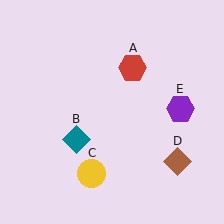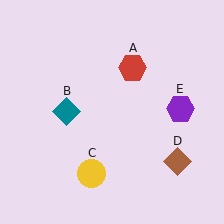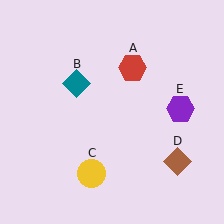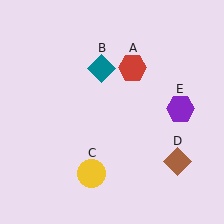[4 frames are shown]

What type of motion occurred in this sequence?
The teal diamond (object B) rotated clockwise around the center of the scene.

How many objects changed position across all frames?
1 object changed position: teal diamond (object B).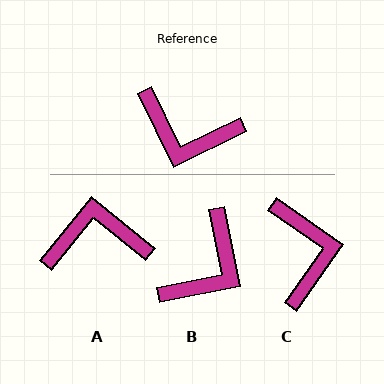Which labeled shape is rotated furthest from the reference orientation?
A, about 155 degrees away.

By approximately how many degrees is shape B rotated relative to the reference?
Approximately 75 degrees counter-clockwise.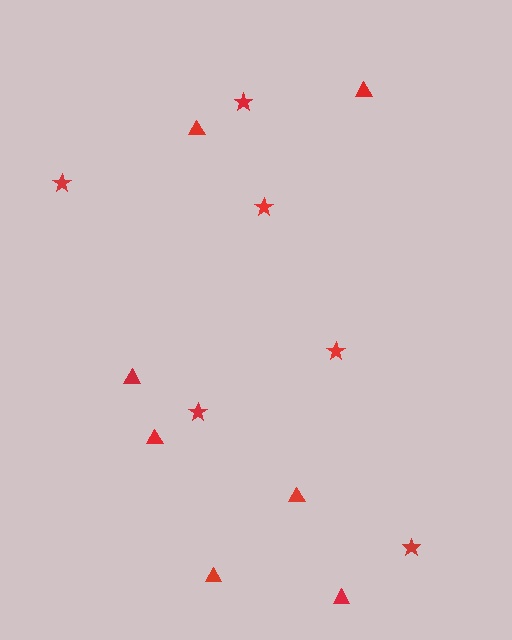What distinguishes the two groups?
There are 2 groups: one group of stars (6) and one group of triangles (7).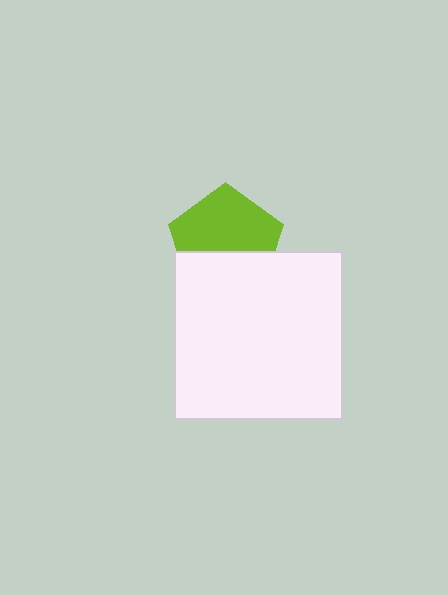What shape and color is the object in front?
The object in front is a white square.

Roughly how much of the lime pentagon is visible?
About half of it is visible (roughly 60%).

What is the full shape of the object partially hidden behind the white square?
The partially hidden object is a lime pentagon.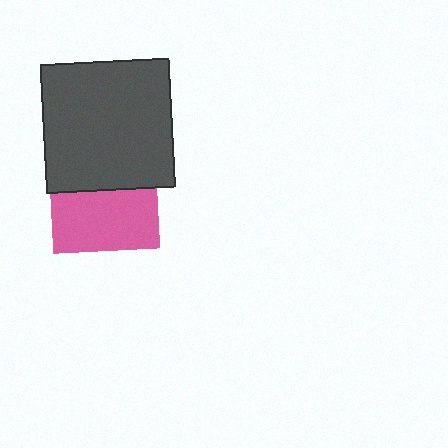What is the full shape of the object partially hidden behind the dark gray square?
The partially hidden object is a pink square.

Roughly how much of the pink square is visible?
About half of it is visible (roughly 56%).